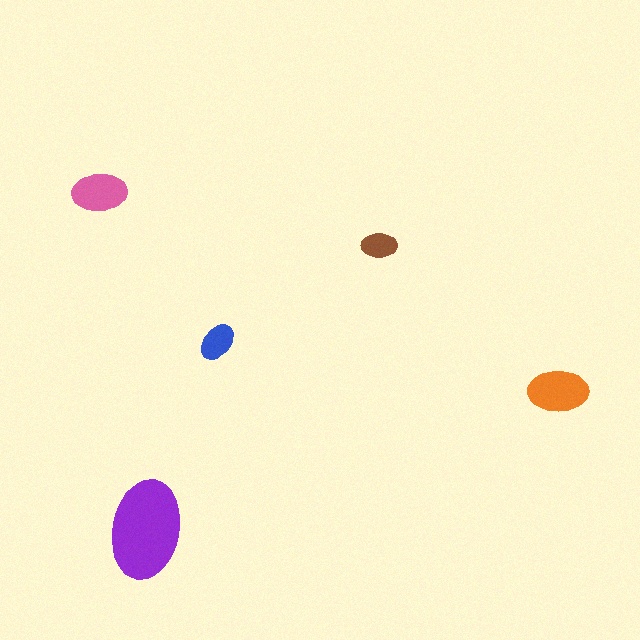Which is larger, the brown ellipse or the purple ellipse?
The purple one.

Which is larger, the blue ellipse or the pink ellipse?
The pink one.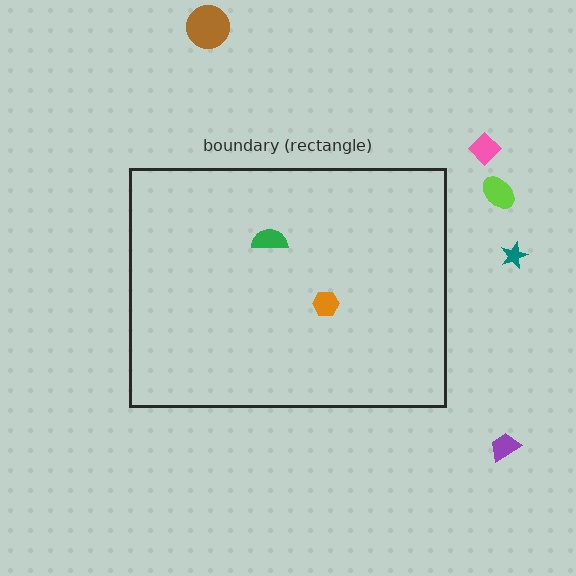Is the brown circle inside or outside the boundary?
Outside.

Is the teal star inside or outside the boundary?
Outside.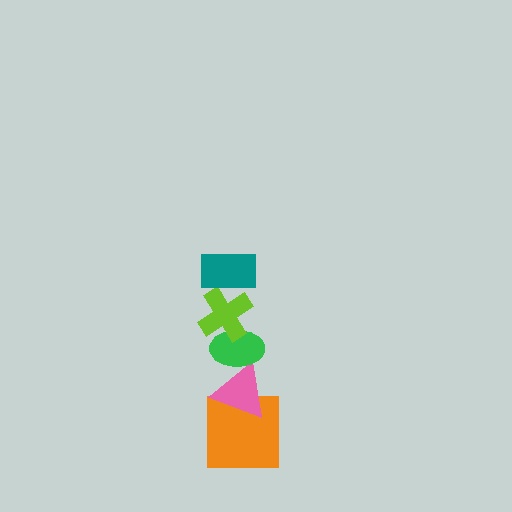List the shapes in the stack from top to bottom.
From top to bottom: the teal rectangle, the lime cross, the green ellipse, the pink triangle, the orange square.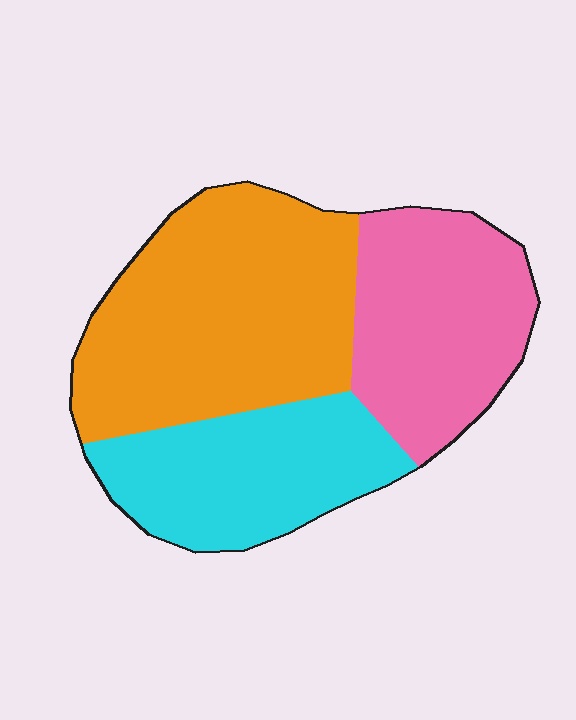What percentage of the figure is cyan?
Cyan takes up about one quarter (1/4) of the figure.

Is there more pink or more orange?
Orange.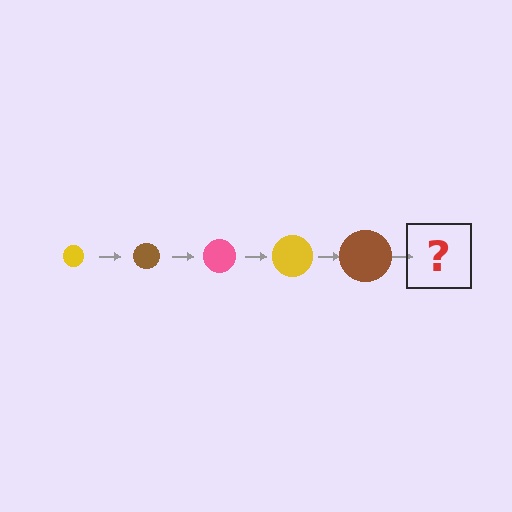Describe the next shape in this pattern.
It should be a pink circle, larger than the previous one.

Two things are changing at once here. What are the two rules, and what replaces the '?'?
The two rules are that the circle grows larger each step and the color cycles through yellow, brown, and pink. The '?' should be a pink circle, larger than the previous one.